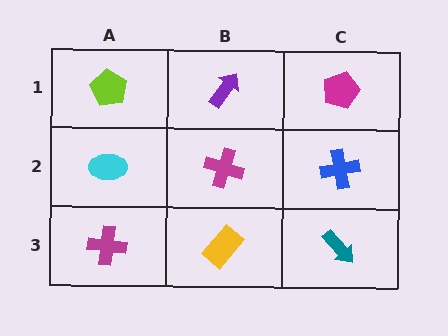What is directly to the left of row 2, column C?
A magenta cross.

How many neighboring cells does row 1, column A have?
2.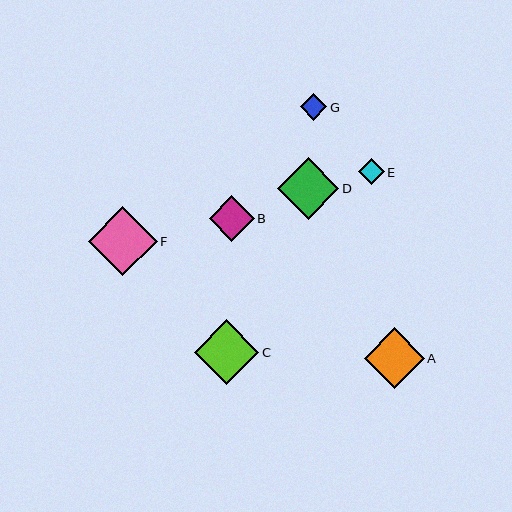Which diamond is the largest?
Diamond F is the largest with a size of approximately 69 pixels.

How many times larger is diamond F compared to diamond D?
Diamond F is approximately 1.1 times the size of diamond D.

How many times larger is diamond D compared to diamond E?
Diamond D is approximately 2.4 times the size of diamond E.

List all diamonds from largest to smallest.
From largest to smallest: F, C, D, A, B, G, E.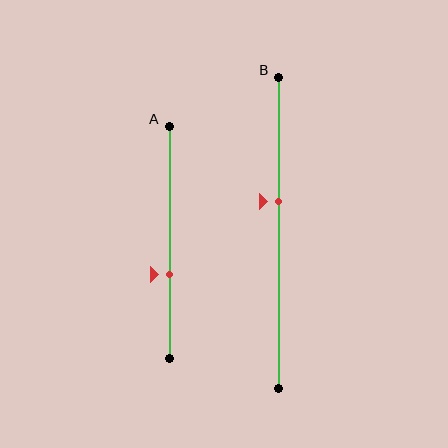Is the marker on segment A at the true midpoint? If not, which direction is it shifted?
No, the marker on segment A is shifted downward by about 14% of the segment length.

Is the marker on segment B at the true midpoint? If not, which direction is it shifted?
No, the marker on segment B is shifted upward by about 10% of the segment length.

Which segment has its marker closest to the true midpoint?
Segment B has its marker closest to the true midpoint.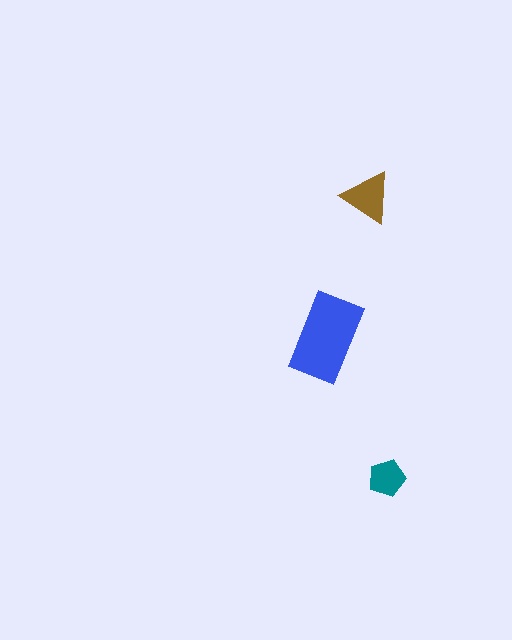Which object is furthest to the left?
The blue rectangle is leftmost.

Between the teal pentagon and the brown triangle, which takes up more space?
The brown triangle.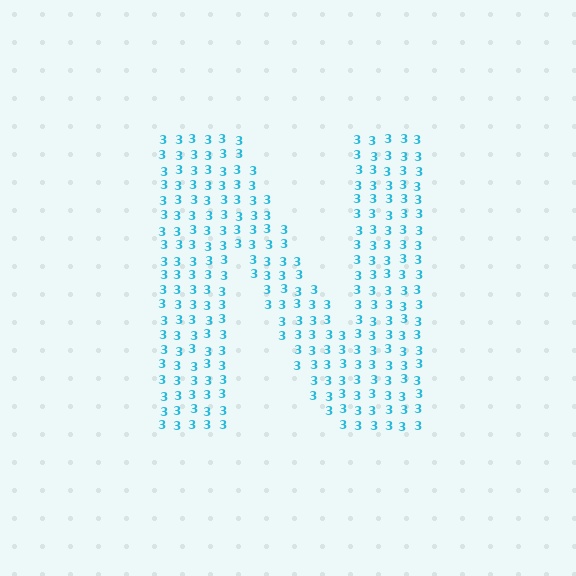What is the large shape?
The large shape is the letter N.